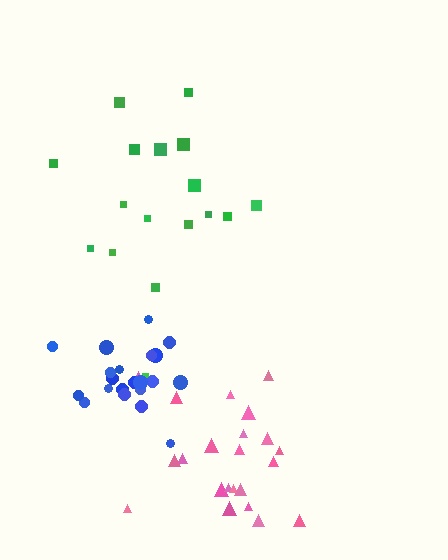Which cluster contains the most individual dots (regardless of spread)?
Pink (22).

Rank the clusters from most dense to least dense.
blue, pink, green.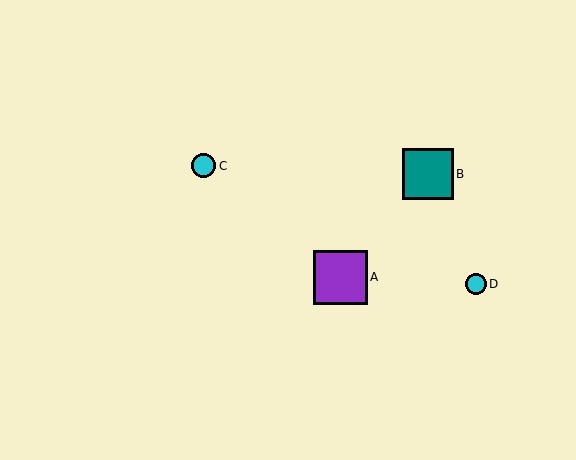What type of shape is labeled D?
Shape D is a cyan circle.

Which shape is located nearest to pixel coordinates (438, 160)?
The teal square (labeled B) at (428, 174) is nearest to that location.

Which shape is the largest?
The purple square (labeled A) is the largest.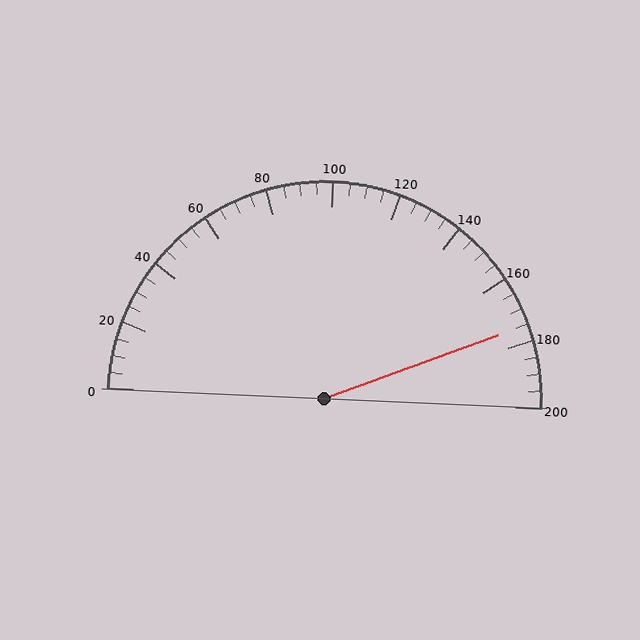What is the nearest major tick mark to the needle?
The nearest major tick mark is 180.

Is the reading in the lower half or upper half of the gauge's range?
The reading is in the upper half of the range (0 to 200).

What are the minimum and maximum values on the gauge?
The gauge ranges from 0 to 200.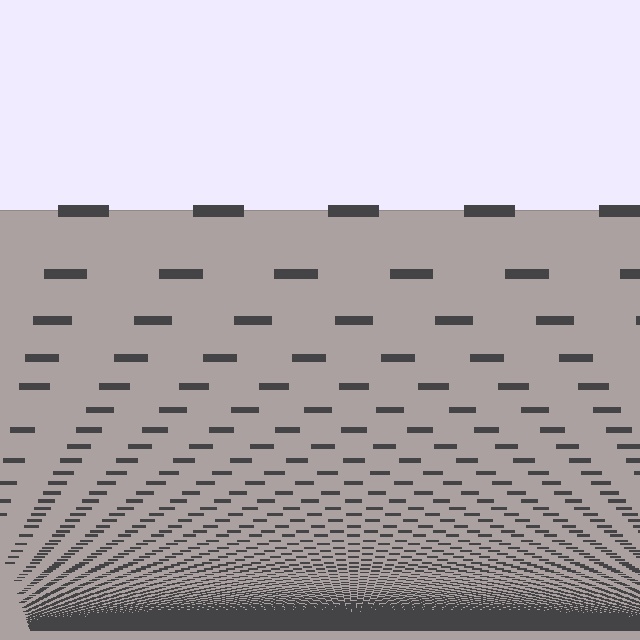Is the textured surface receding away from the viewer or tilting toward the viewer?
The surface appears to tilt toward the viewer. Texture elements get larger and sparser toward the top.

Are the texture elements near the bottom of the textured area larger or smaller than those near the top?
Smaller. The gradient is inverted — elements near the bottom are smaller and denser.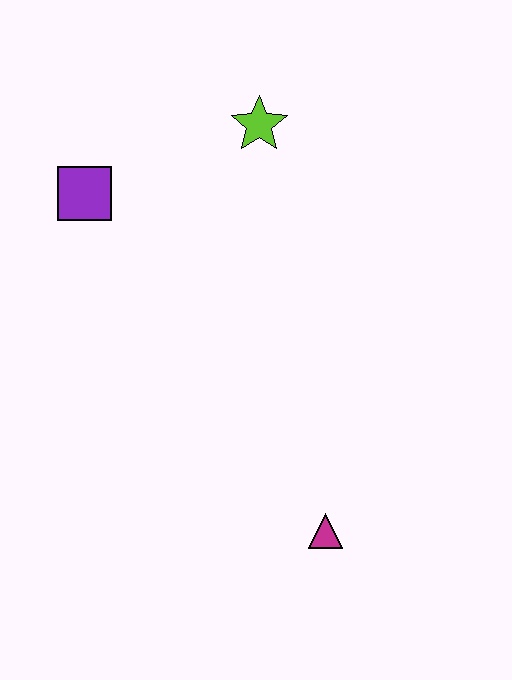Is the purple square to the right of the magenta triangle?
No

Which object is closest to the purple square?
The lime star is closest to the purple square.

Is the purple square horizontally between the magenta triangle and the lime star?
No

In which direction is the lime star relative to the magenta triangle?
The lime star is above the magenta triangle.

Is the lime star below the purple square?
No